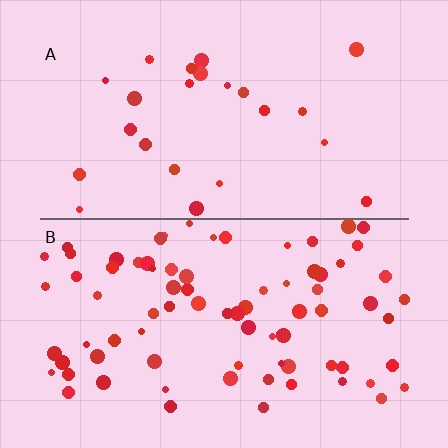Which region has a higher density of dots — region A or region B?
B (the bottom).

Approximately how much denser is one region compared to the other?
Approximately 3.3× — region B over region A.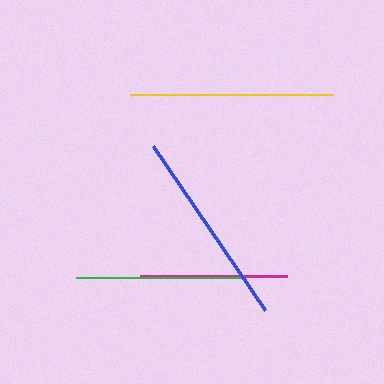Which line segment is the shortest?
The magenta line is the shortest at approximately 147 pixels.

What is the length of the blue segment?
The blue segment is approximately 198 pixels long.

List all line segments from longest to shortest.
From longest to shortest: yellow, blue, green, magenta.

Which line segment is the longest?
The yellow line is the longest at approximately 202 pixels.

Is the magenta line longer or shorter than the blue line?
The blue line is longer than the magenta line.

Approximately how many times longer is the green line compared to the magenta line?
The green line is approximately 1.1 times the length of the magenta line.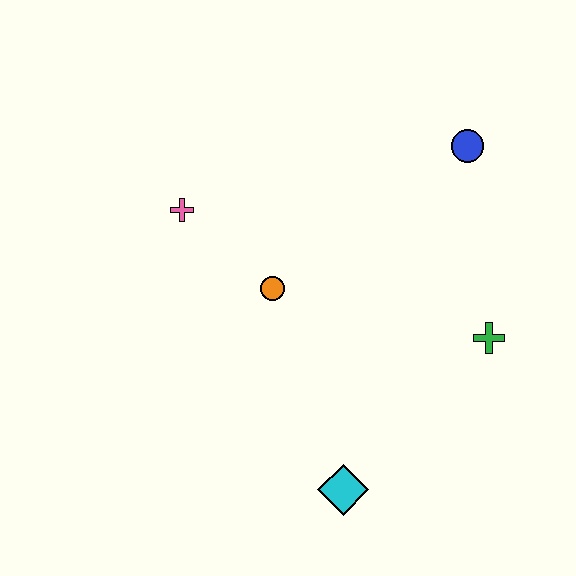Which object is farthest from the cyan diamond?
The blue circle is farthest from the cyan diamond.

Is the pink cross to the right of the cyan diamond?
No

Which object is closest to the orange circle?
The pink cross is closest to the orange circle.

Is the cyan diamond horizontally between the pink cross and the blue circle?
Yes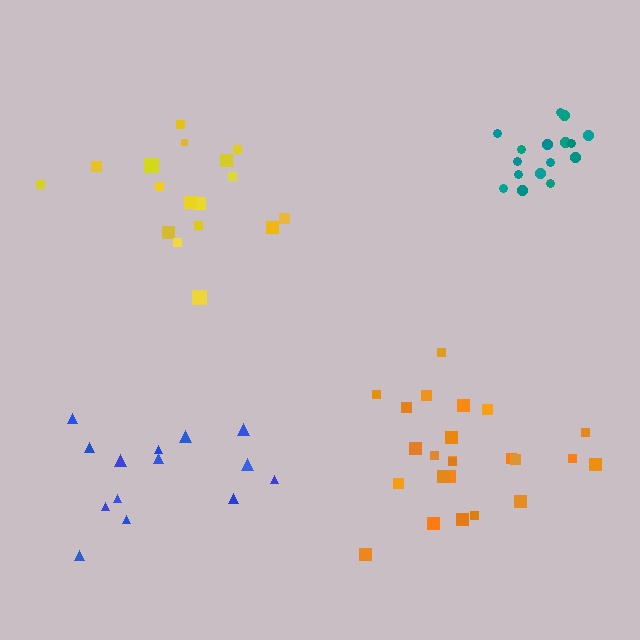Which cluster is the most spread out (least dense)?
Yellow.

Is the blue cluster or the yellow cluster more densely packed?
Blue.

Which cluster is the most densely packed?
Teal.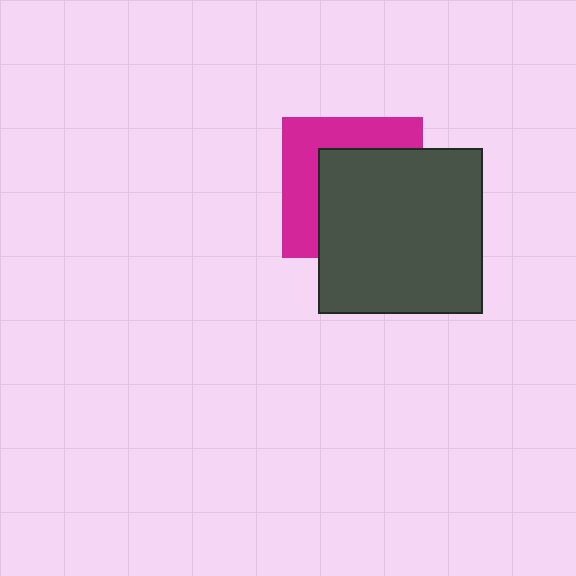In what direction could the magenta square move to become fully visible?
The magenta square could move toward the upper-left. That would shift it out from behind the dark gray square entirely.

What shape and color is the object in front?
The object in front is a dark gray square.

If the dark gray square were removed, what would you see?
You would see the complete magenta square.